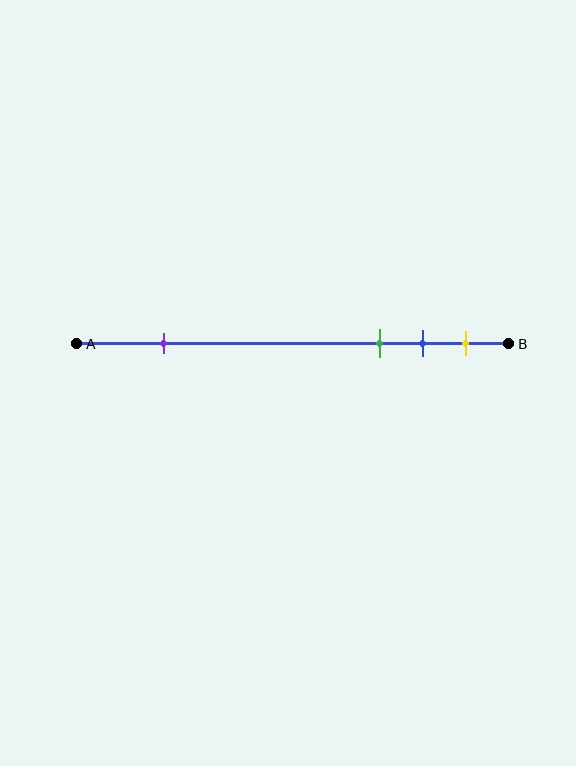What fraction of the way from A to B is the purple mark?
The purple mark is approximately 20% (0.2) of the way from A to B.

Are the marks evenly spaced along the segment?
No, the marks are not evenly spaced.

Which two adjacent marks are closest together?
The blue and yellow marks are the closest adjacent pair.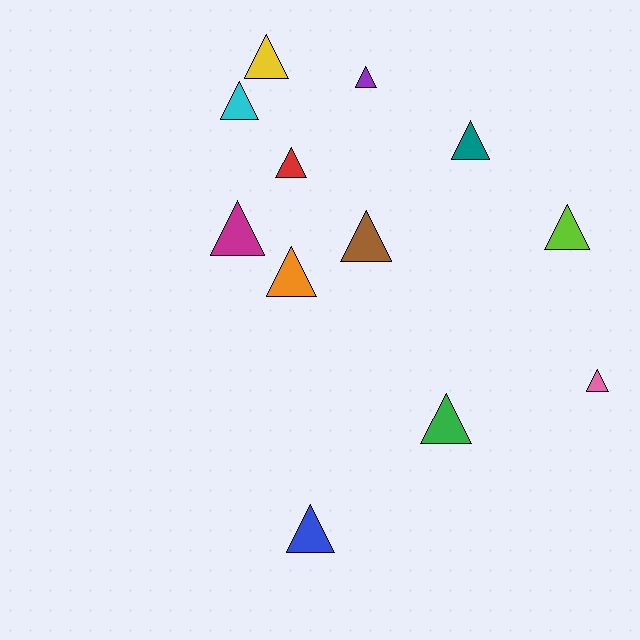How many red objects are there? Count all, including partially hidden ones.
There is 1 red object.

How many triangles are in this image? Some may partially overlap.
There are 12 triangles.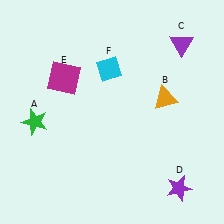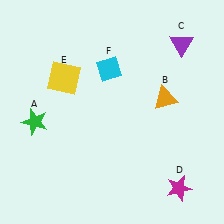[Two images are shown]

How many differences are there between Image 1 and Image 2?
There are 2 differences between the two images.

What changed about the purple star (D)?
In Image 1, D is purple. In Image 2, it changed to magenta.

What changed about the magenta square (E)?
In Image 1, E is magenta. In Image 2, it changed to yellow.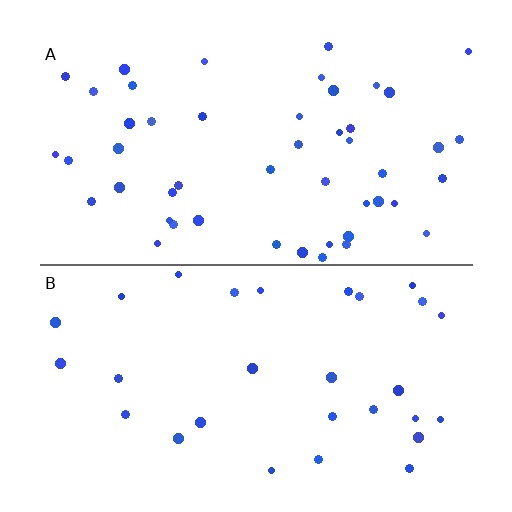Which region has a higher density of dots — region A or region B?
A (the top).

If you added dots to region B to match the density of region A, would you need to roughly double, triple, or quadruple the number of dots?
Approximately double.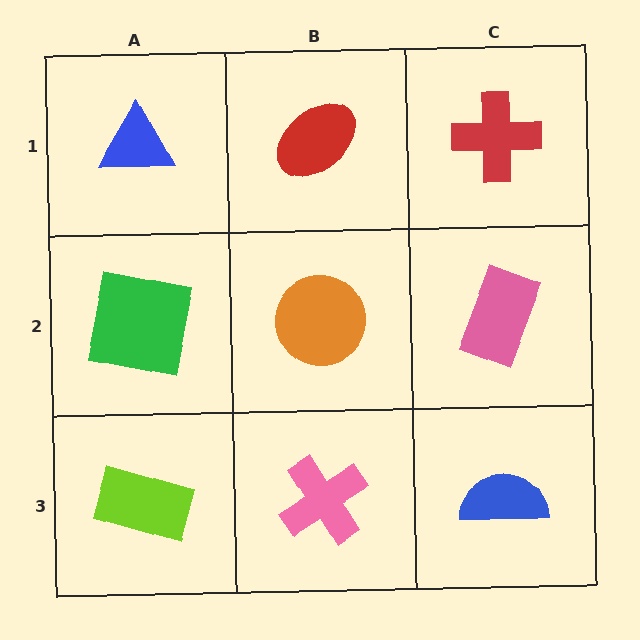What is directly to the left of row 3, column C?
A pink cross.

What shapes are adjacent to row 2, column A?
A blue triangle (row 1, column A), a lime rectangle (row 3, column A), an orange circle (row 2, column B).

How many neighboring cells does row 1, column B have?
3.